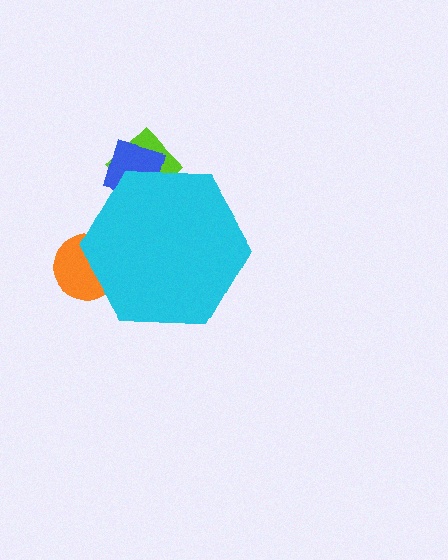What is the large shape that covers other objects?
A cyan hexagon.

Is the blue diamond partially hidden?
Yes, the blue diamond is partially hidden behind the cyan hexagon.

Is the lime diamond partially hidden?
Yes, the lime diamond is partially hidden behind the cyan hexagon.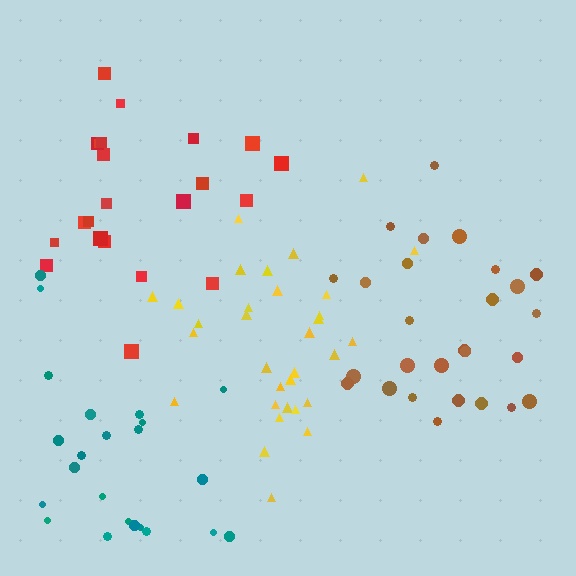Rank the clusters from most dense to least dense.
yellow, red, teal, brown.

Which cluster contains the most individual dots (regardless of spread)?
Yellow (32).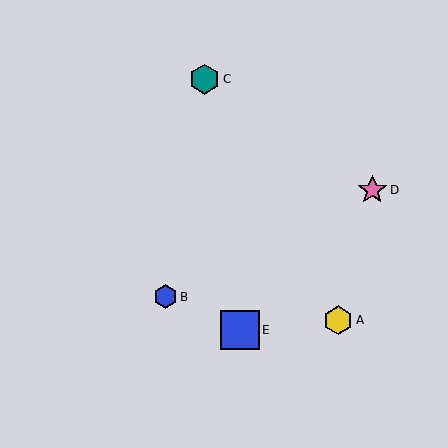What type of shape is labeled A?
Shape A is a yellow hexagon.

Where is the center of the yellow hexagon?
The center of the yellow hexagon is at (338, 320).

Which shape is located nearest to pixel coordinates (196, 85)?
The teal hexagon (labeled C) at (205, 79) is nearest to that location.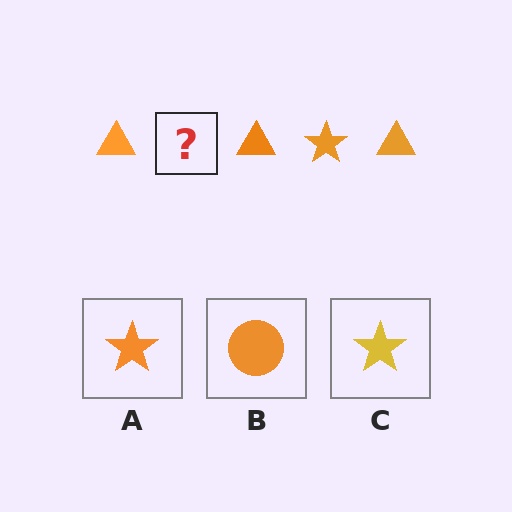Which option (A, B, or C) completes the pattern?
A.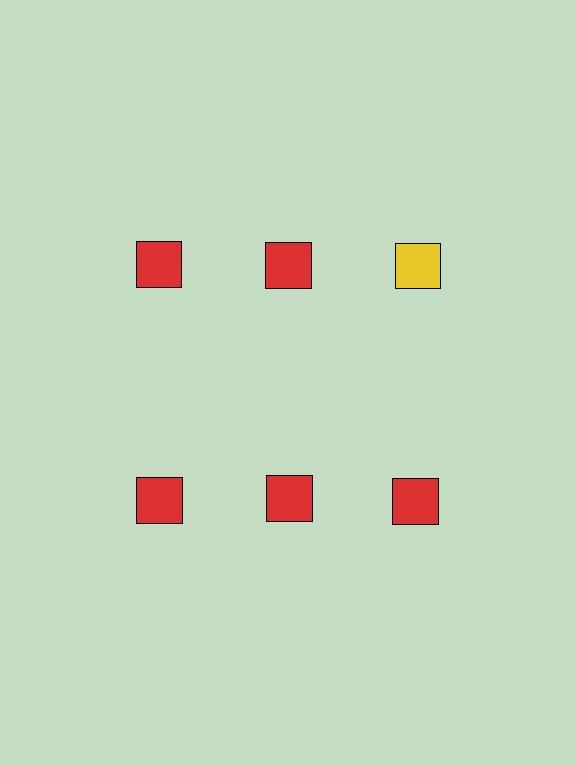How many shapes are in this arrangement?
There are 6 shapes arranged in a grid pattern.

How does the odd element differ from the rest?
It has a different color: yellow instead of red.